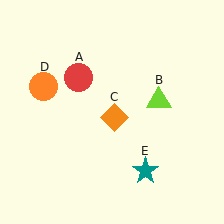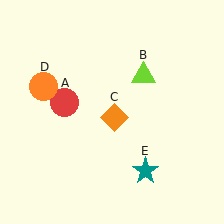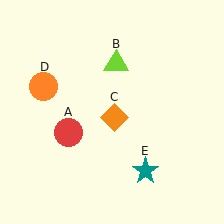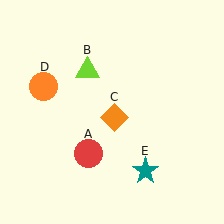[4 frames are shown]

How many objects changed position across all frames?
2 objects changed position: red circle (object A), lime triangle (object B).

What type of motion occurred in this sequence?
The red circle (object A), lime triangle (object B) rotated counterclockwise around the center of the scene.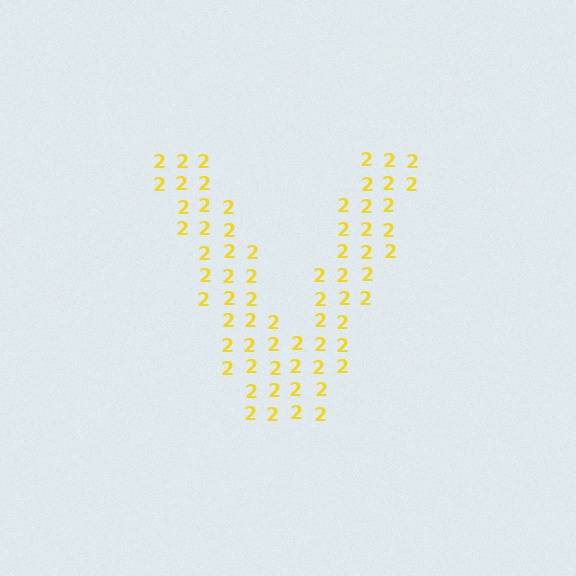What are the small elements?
The small elements are digit 2's.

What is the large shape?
The large shape is the letter V.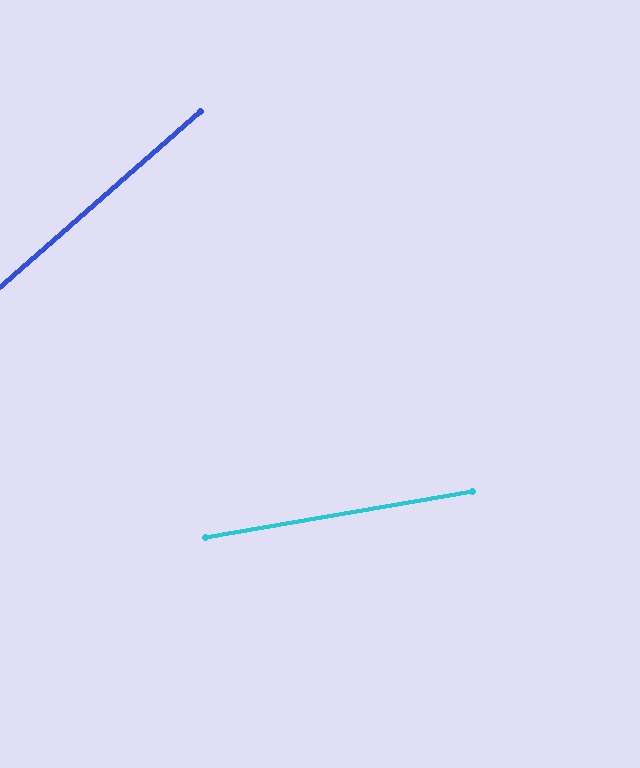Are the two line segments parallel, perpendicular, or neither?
Neither parallel nor perpendicular — they differ by about 31°.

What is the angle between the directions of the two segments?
Approximately 31 degrees.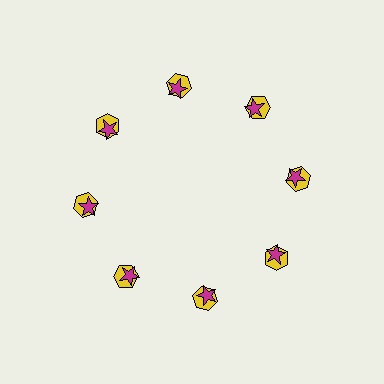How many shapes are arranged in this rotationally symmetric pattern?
There are 16 shapes, arranged in 8 groups of 2.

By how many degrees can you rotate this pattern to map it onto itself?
The pattern maps onto itself every 45 degrees of rotation.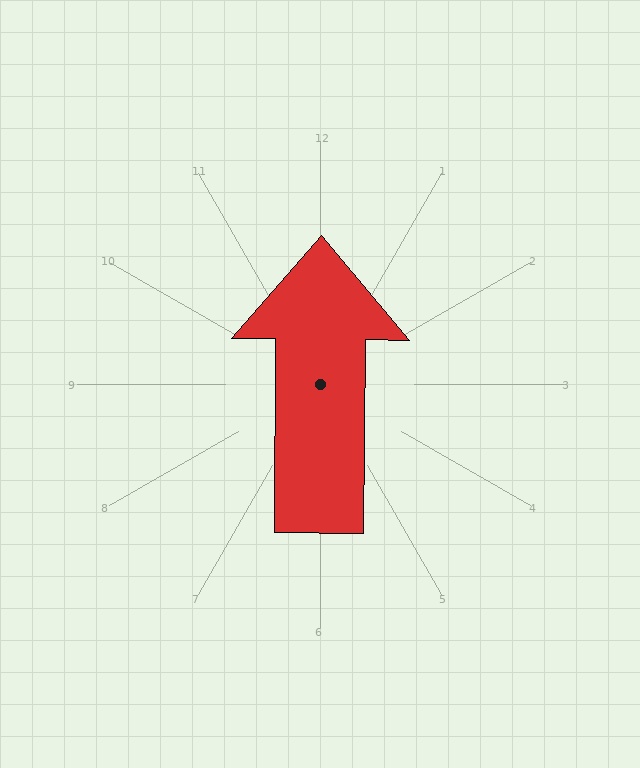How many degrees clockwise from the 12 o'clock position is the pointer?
Approximately 0 degrees.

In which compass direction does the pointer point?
North.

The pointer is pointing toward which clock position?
Roughly 12 o'clock.